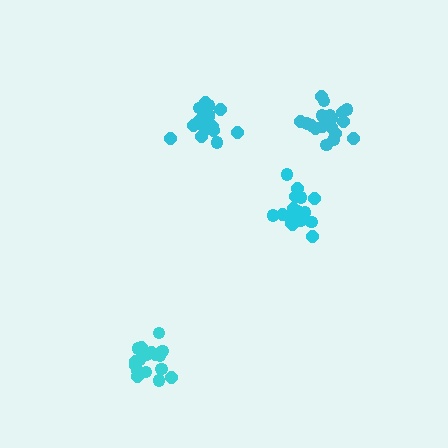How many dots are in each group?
Group 1: 18 dots, Group 2: 18 dots, Group 3: 19 dots, Group 4: 19 dots (74 total).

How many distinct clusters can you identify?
There are 4 distinct clusters.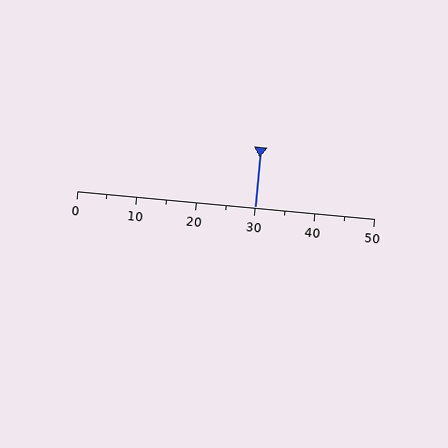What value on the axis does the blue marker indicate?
The marker indicates approximately 30.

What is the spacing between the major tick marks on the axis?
The major ticks are spaced 10 apart.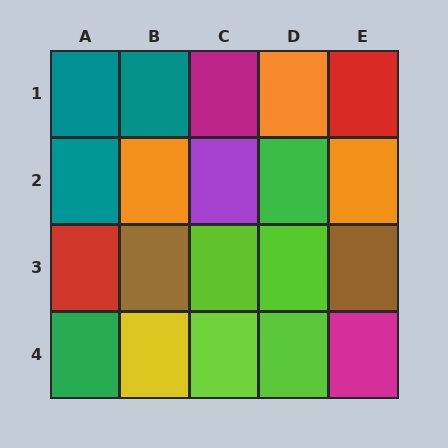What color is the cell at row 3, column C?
Lime.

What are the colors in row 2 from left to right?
Teal, orange, purple, green, orange.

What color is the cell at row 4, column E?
Magenta.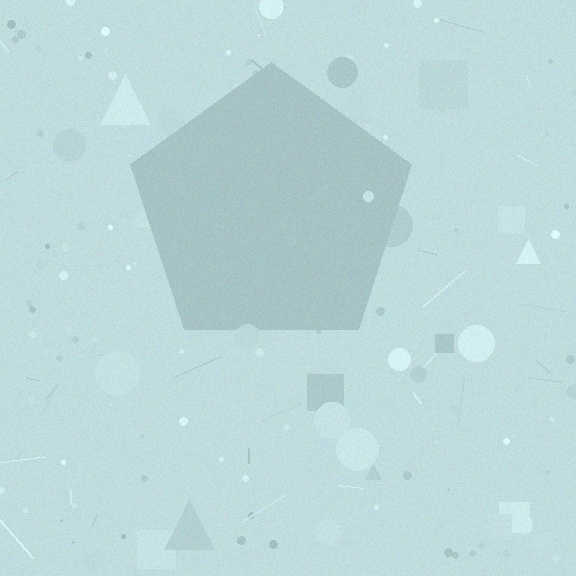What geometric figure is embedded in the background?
A pentagon is embedded in the background.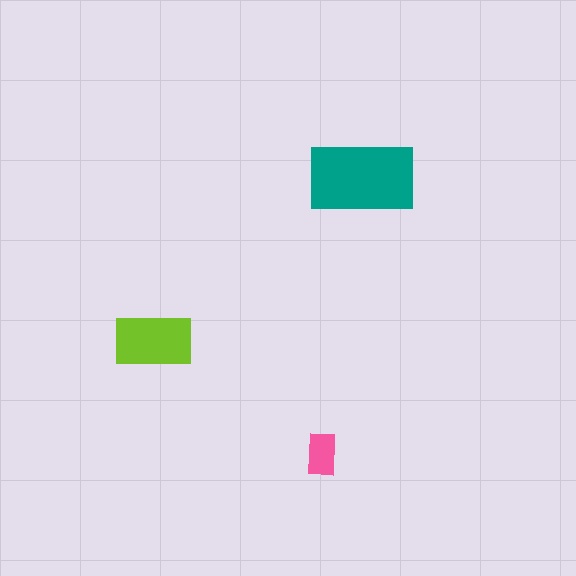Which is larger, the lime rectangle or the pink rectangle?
The lime one.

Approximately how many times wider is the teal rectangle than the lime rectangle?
About 1.5 times wider.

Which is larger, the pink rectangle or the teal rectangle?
The teal one.